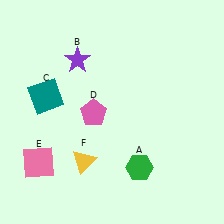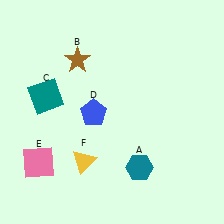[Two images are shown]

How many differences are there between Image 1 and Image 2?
There are 3 differences between the two images.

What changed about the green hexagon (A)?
In Image 1, A is green. In Image 2, it changed to teal.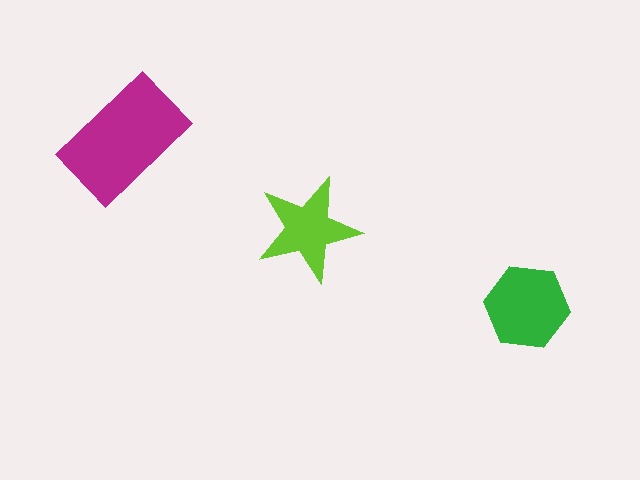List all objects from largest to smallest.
The magenta rectangle, the green hexagon, the lime star.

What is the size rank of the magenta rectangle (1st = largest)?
1st.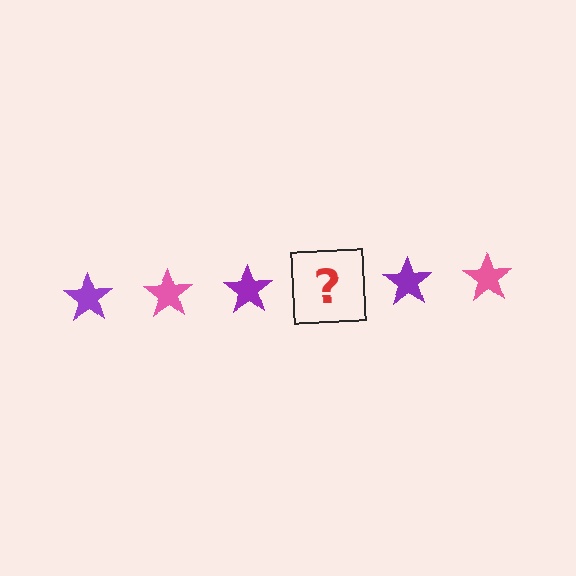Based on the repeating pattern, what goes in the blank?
The blank should be a pink star.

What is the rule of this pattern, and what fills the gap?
The rule is that the pattern cycles through purple, pink stars. The gap should be filled with a pink star.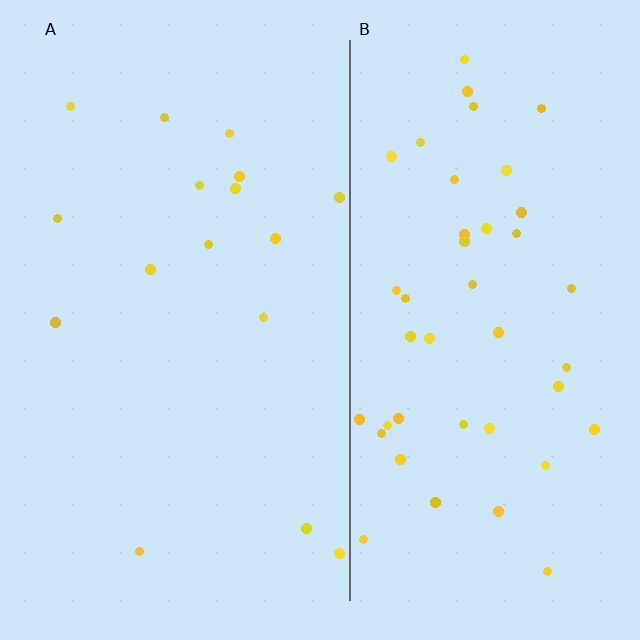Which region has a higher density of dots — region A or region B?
B (the right).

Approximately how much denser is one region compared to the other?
Approximately 2.7× — region B over region A.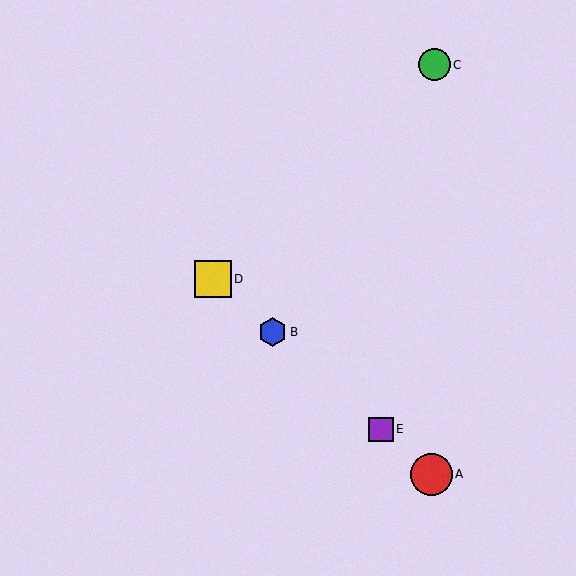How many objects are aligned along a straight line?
4 objects (A, B, D, E) are aligned along a straight line.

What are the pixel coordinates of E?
Object E is at (381, 429).